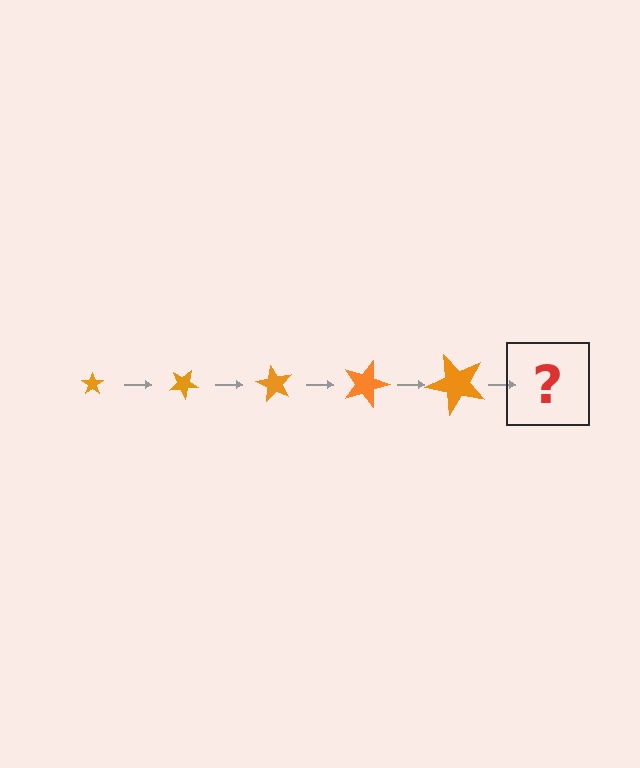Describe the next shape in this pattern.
It should be a star, larger than the previous one and rotated 150 degrees from the start.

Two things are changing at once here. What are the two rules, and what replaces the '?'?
The two rules are that the star grows larger each step and it rotates 30 degrees each step. The '?' should be a star, larger than the previous one and rotated 150 degrees from the start.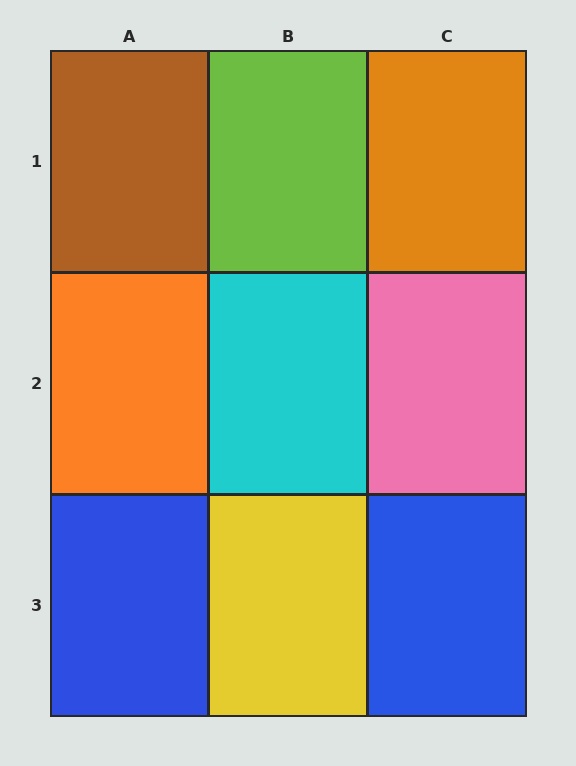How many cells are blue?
2 cells are blue.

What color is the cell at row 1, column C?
Orange.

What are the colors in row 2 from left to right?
Orange, cyan, pink.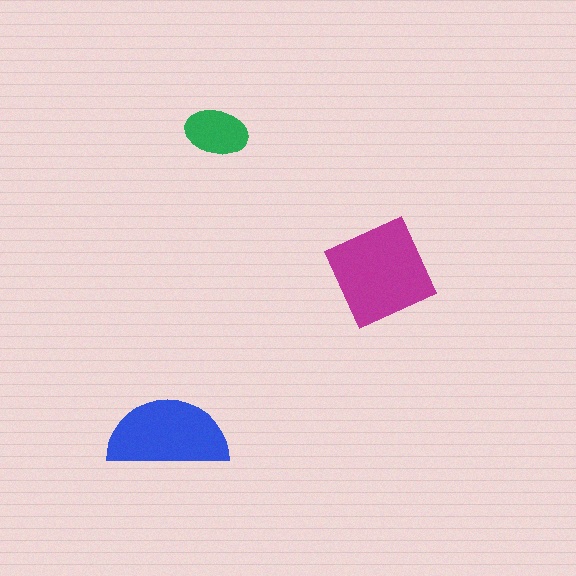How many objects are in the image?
There are 3 objects in the image.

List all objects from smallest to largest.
The green ellipse, the blue semicircle, the magenta square.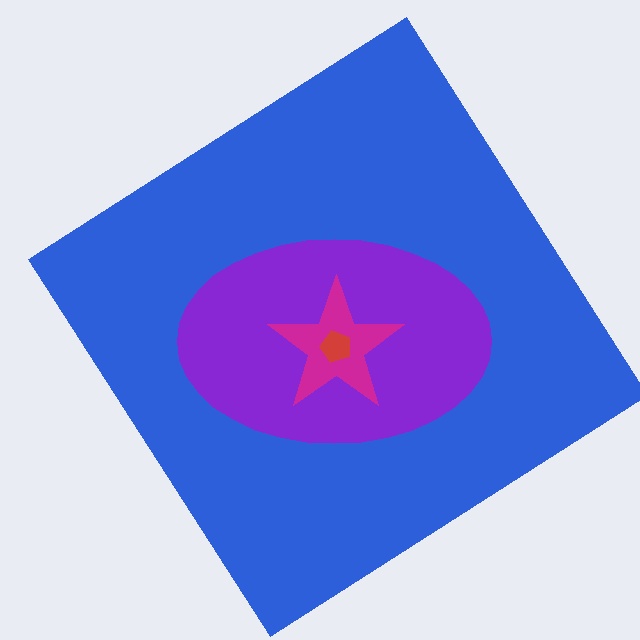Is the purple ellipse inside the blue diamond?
Yes.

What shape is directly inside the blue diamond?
The purple ellipse.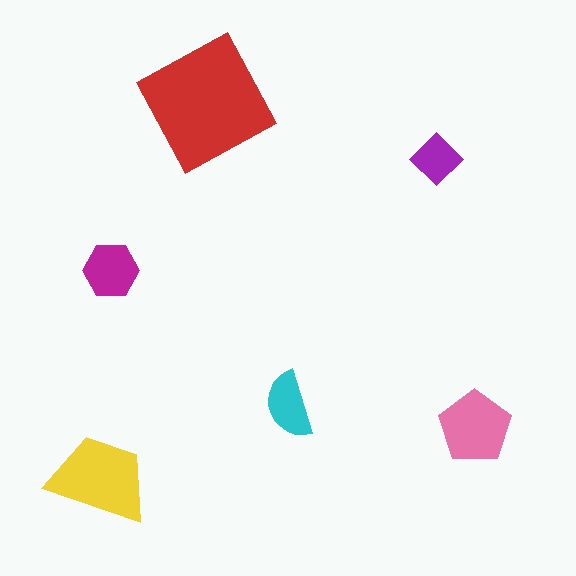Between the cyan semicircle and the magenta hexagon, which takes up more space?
The magenta hexagon.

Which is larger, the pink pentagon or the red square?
The red square.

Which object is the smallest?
The purple diamond.